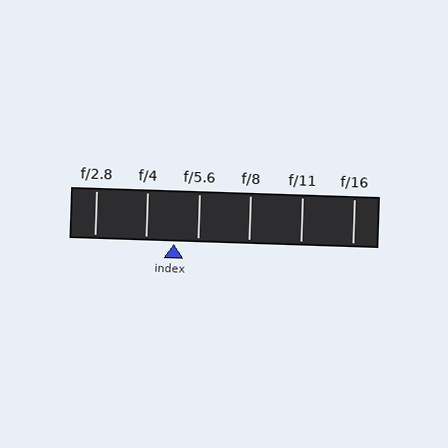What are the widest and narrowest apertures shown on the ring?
The widest aperture shown is f/2.8 and the narrowest is f/16.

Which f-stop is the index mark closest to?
The index mark is closest to f/5.6.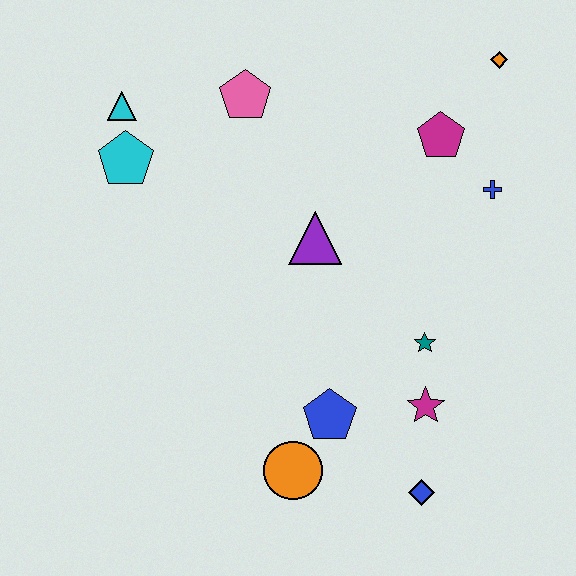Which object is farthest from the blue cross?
The cyan triangle is farthest from the blue cross.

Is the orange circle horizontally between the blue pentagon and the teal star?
No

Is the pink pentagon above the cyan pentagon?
Yes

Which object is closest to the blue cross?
The magenta pentagon is closest to the blue cross.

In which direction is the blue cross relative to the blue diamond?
The blue cross is above the blue diamond.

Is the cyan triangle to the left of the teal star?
Yes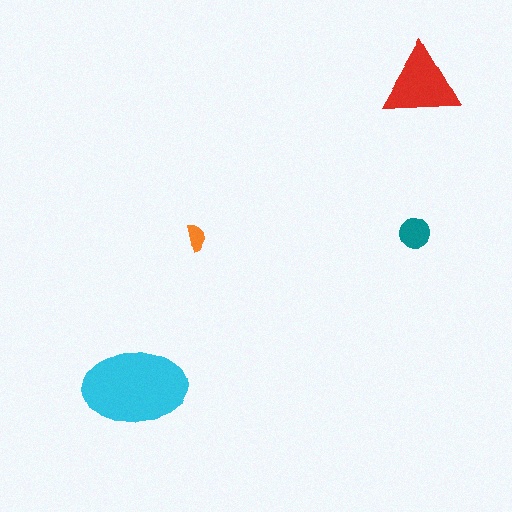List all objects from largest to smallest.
The cyan ellipse, the red triangle, the teal circle, the orange semicircle.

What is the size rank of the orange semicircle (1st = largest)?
4th.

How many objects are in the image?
There are 4 objects in the image.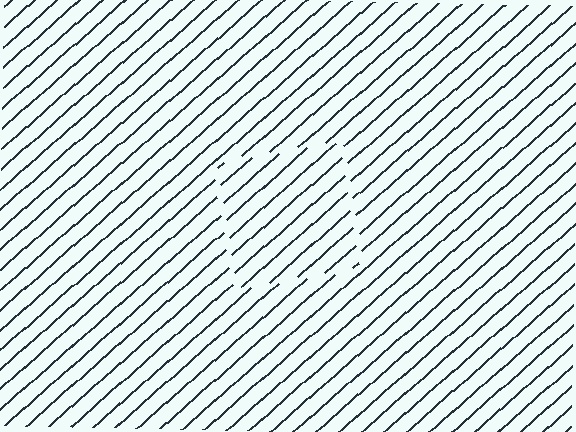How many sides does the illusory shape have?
4 sides — the line-ends trace a square.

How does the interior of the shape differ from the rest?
The interior of the shape contains the same grating, shifted by half a period — the contour is defined by the phase discontinuity where line-ends from the inner and outer gratings abut.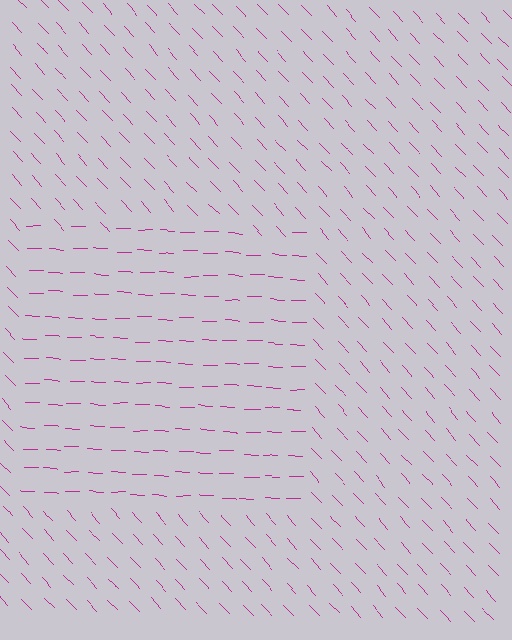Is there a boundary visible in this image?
Yes, there is a texture boundary formed by a change in line orientation.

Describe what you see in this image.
The image is filled with small magenta line segments. A rectangle region in the image has lines oriented differently from the surrounding lines, creating a visible texture boundary.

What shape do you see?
I see a rectangle.